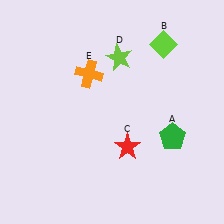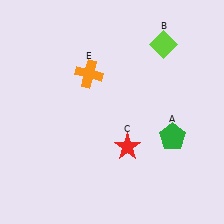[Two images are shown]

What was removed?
The lime star (D) was removed in Image 2.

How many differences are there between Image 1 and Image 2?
There is 1 difference between the two images.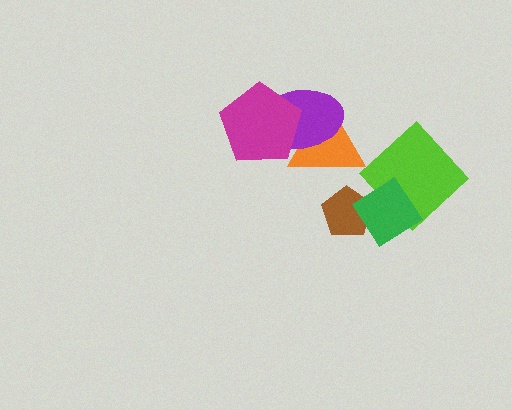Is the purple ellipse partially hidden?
Yes, it is partially covered by another shape.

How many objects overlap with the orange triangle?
2 objects overlap with the orange triangle.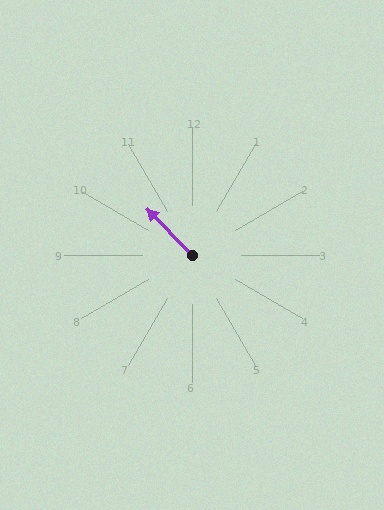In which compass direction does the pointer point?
Northwest.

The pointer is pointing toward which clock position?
Roughly 11 o'clock.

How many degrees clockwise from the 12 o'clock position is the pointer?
Approximately 316 degrees.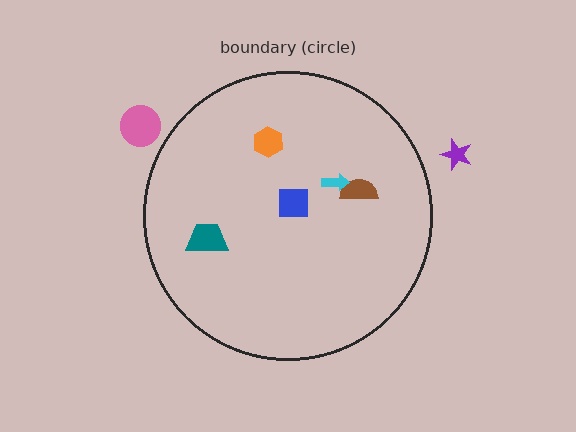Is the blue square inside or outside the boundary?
Inside.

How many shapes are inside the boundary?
5 inside, 2 outside.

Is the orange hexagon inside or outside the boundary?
Inside.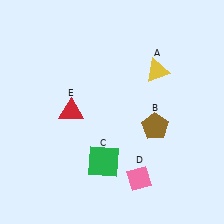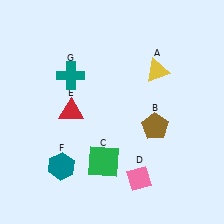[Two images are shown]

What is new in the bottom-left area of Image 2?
A teal hexagon (F) was added in the bottom-left area of Image 2.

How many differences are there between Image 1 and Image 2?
There are 2 differences between the two images.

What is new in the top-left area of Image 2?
A teal cross (G) was added in the top-left area of Image 2.